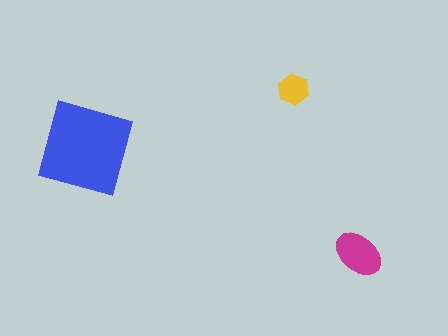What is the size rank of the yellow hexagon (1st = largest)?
3rd.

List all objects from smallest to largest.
The yellow hexagon, the magenta ellipse, the blue square.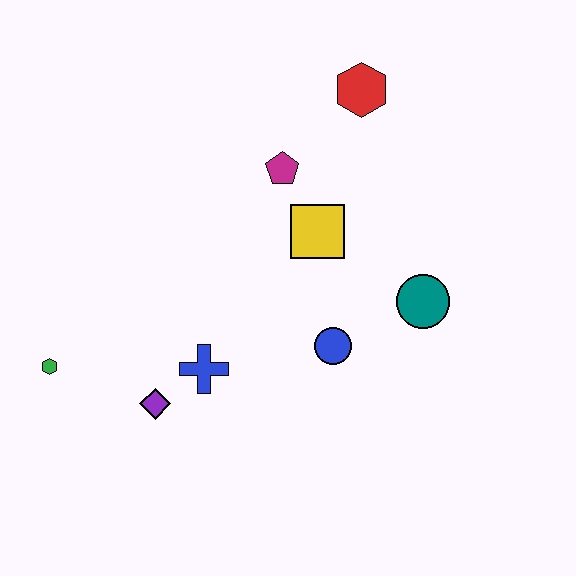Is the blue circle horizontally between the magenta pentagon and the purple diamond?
No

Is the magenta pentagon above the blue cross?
Yes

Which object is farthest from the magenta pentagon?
The green hexagon is farthest from the magenta pentagon.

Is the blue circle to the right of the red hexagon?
No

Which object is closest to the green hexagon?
The purple diamond is closest to the green hexagon.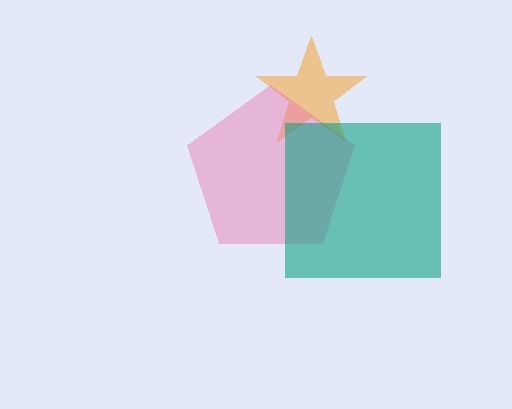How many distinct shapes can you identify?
There are 3 distinct shapes: an orange star, a pink pentagon, a teal square.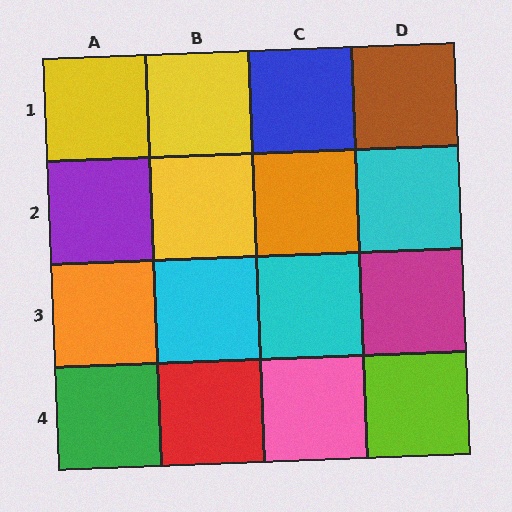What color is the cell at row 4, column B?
Red.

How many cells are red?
1 cell is red.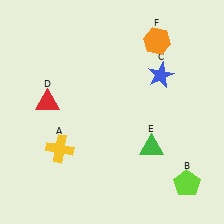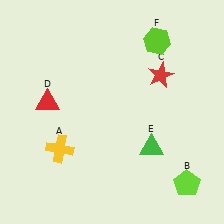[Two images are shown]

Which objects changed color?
C changed from blue to red. F changed from orange to lime.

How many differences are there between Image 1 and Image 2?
There are 2 differences between the two images.